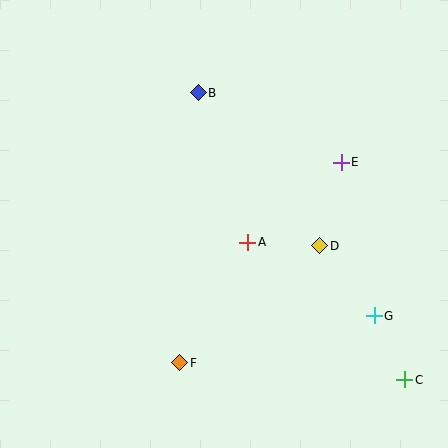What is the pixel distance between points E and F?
The distance between E and F is 257 pixels.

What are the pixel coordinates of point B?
Point B is at (198, 93).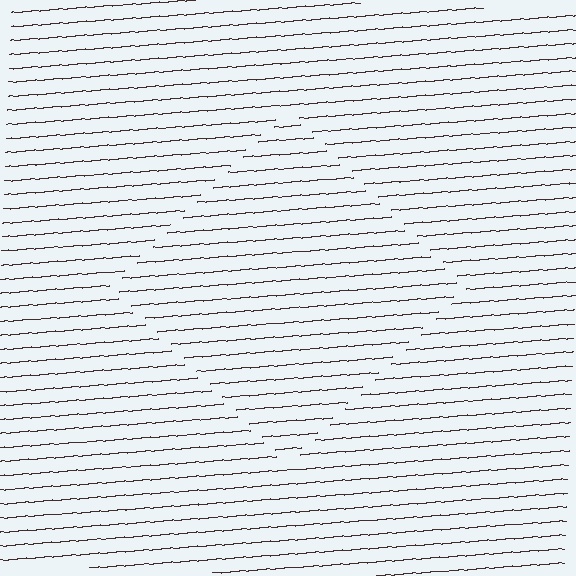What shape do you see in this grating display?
An illusory square. The interior of the shape contains the same grating, shifted by half a period — the contour is defined by the phase discontinuity where line-ends from the inner and outer gratings abut.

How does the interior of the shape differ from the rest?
The interior of the shape contains the same grating, shifted by half a period — the contour is defined by the phase discontinuity where line-ends from the inner and outer gratings abut.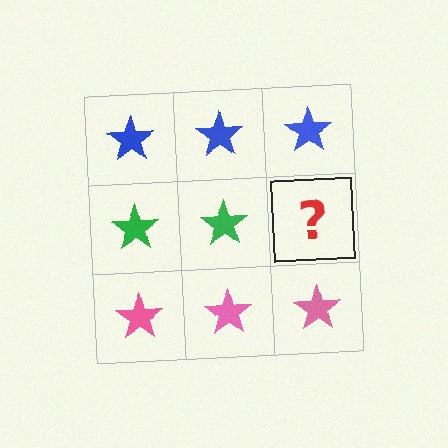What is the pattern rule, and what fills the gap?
The rule is that each row has a consistent color. The gap should be filled with a green star.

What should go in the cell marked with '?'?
The missing cell should contain a green star.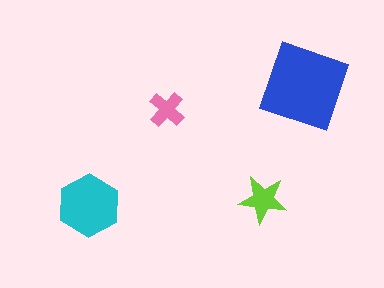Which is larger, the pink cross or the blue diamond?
The blue diamond.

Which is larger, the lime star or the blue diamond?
The blue diamond.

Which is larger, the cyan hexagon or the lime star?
The cyan hexagon.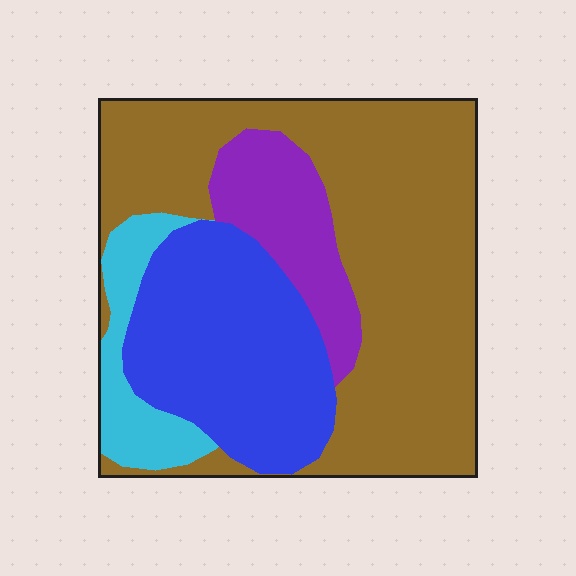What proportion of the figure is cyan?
Cyan covers roughly 10% of the figure.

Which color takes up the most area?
Brown, at roughly 55%.